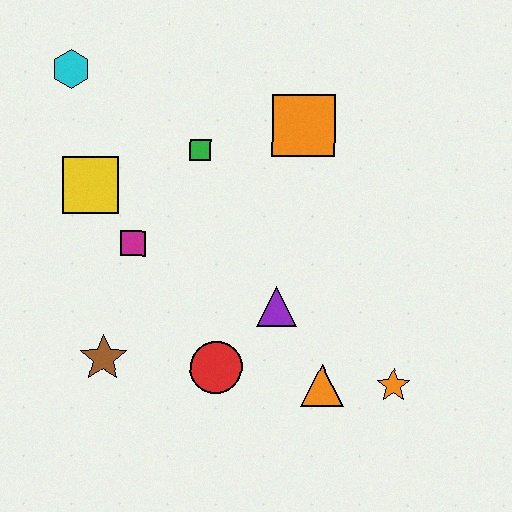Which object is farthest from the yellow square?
The orange star is farthest from the yellow square.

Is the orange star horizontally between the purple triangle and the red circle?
No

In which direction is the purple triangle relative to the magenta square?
The purple triangle is to the right of the magenta square.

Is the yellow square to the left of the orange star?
Yes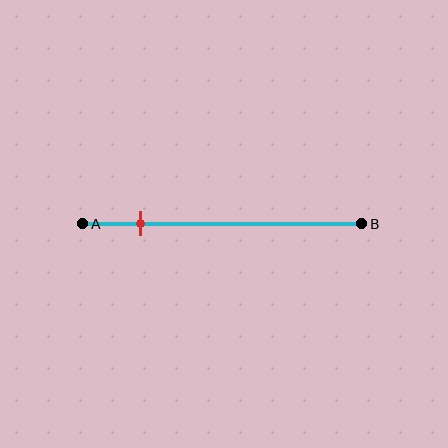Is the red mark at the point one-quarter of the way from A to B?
No, the mark is at about 20% from A, not at the 25% one-quarter point.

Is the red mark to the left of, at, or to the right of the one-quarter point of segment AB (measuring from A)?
The red mark is to the left of the one-quarter point of segment AB.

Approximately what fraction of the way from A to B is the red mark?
The red mark is approximately 20% of the way from A to B.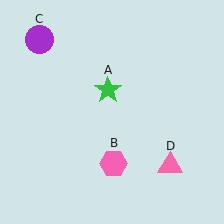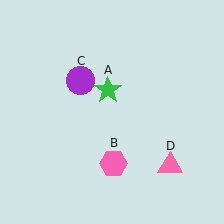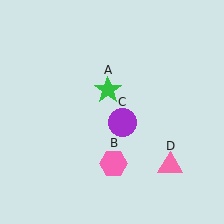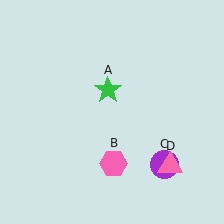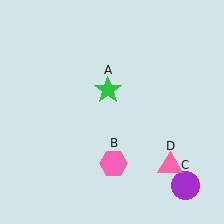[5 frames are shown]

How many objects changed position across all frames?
1 object changed position: purple circle (object C).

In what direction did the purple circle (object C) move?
The purple circle (object C) moved down and to the right.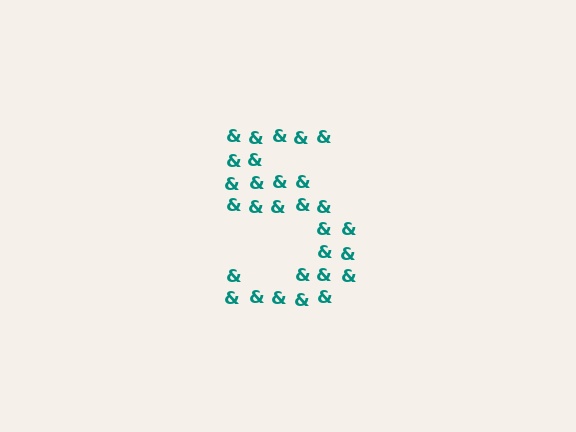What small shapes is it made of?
It is made of small ampersands.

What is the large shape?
The large shape is the digit 5.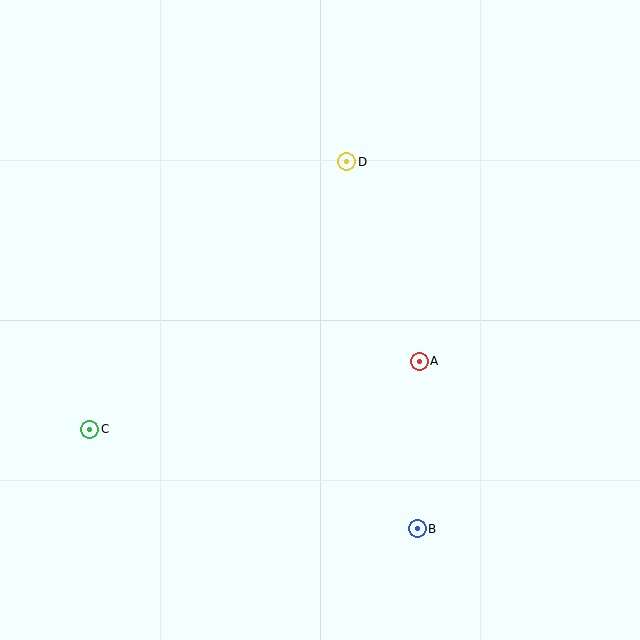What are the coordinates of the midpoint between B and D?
The midpoint between B and D is at (382, 345).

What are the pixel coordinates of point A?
Point A is at (419, 361).